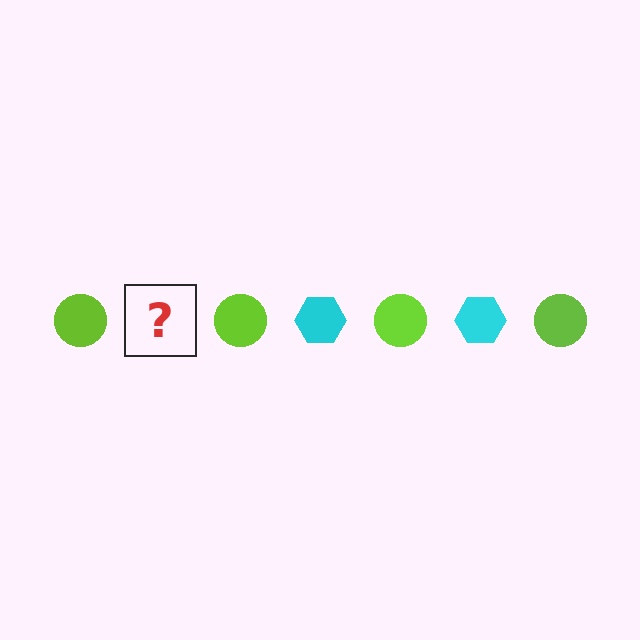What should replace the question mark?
The question mark should be replaced with a cyan hexagon.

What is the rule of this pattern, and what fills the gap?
The rule is that the pattern alternates between lime circle and cyan hexagon. The gap should be filled with a cyan hexagon.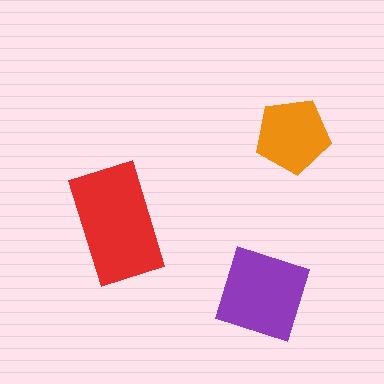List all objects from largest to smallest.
The red rectangle, the purple diamond, the orange pentagon.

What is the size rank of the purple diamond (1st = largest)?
2nd.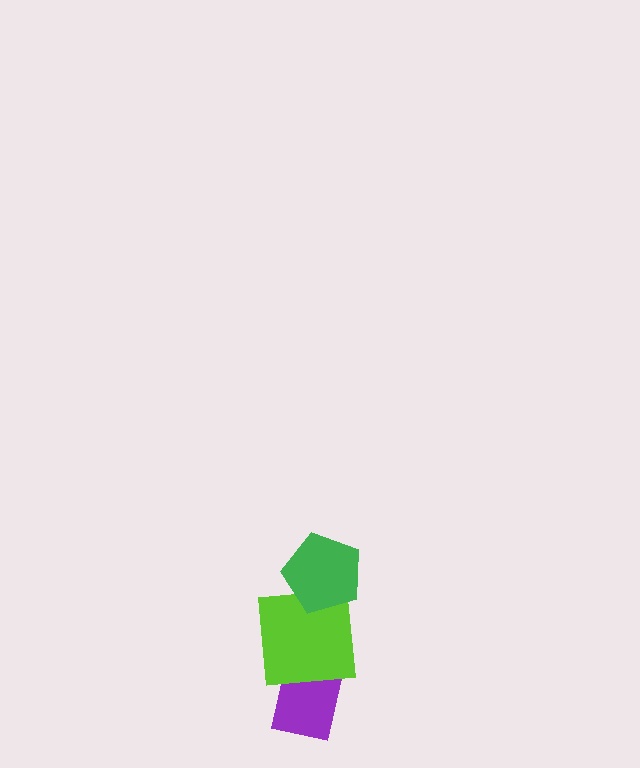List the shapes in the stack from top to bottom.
From top to bottom: the green pentagon, the lime square, the purple rectangle.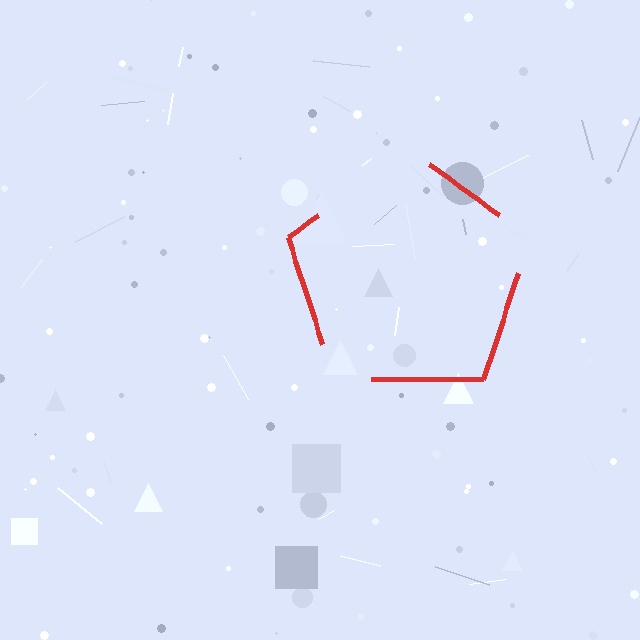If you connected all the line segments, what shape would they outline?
They would outline a pentagon.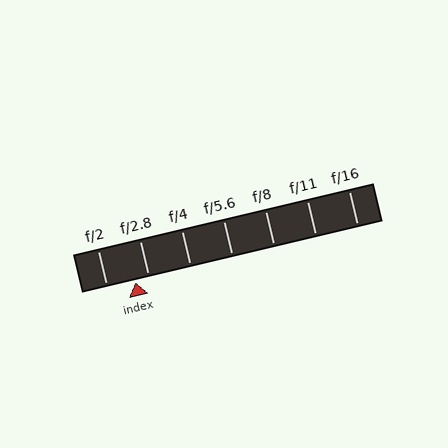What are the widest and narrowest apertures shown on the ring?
The widest aperture shown is f/2 and the narrowest is f/16.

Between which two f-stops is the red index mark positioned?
The index mark is between f/2 and f/2.8.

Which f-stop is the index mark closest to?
The index mark is closest to f/2.8.